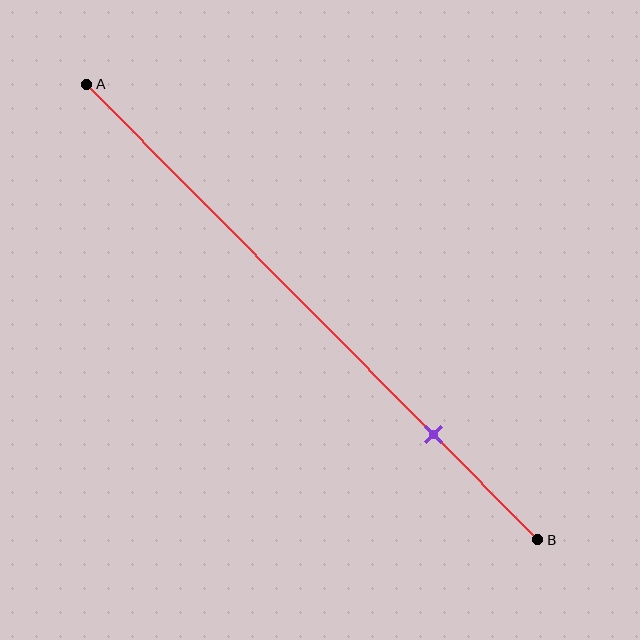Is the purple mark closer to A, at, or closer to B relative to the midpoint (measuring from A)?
The purple mark is closer to point B than the midpoint of segment AB.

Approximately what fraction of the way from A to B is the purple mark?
The purple mark is approximately 75% of the way from A to B.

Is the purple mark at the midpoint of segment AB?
No, the mark is at about 75% from A, not at the 50% midpoint.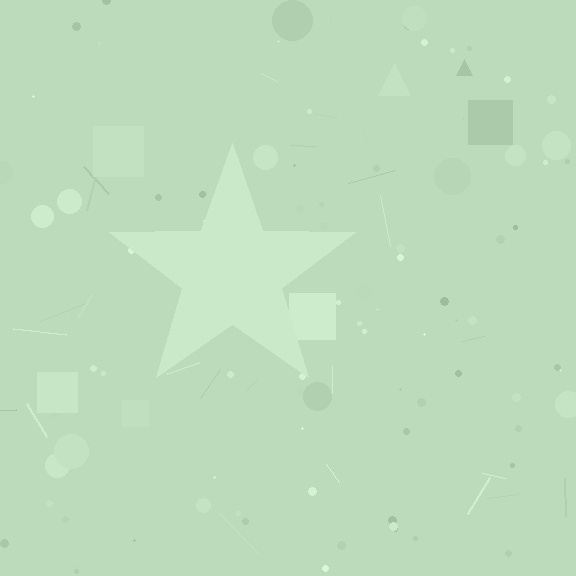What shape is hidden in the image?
A star is hidden in the image.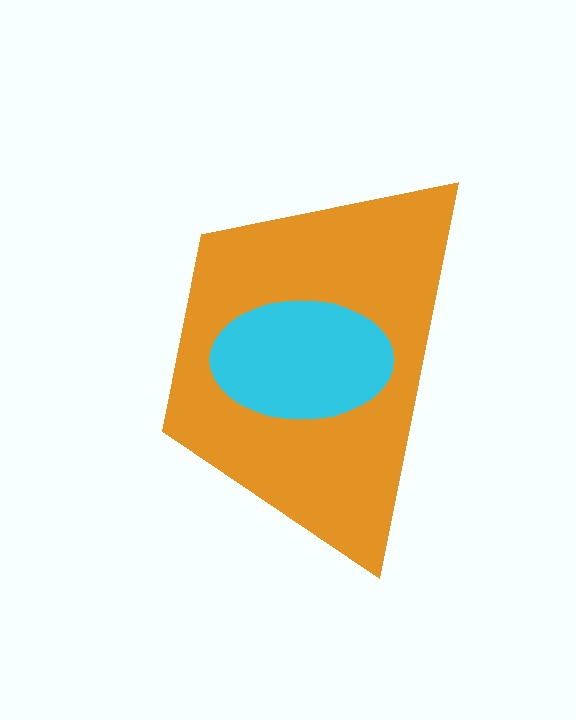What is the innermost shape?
The cyan ellipse.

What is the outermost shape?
The orange trapezoid.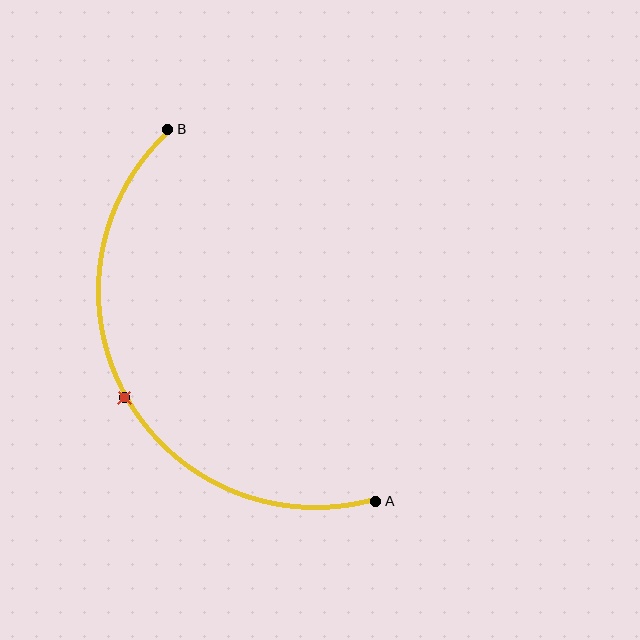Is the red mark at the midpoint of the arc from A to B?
Yes. The red mark lies on the arc at equal arc-length from both A and B — it is the arc midpoint.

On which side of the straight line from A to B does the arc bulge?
The arc bulges to the left of the straight line connecting A and B.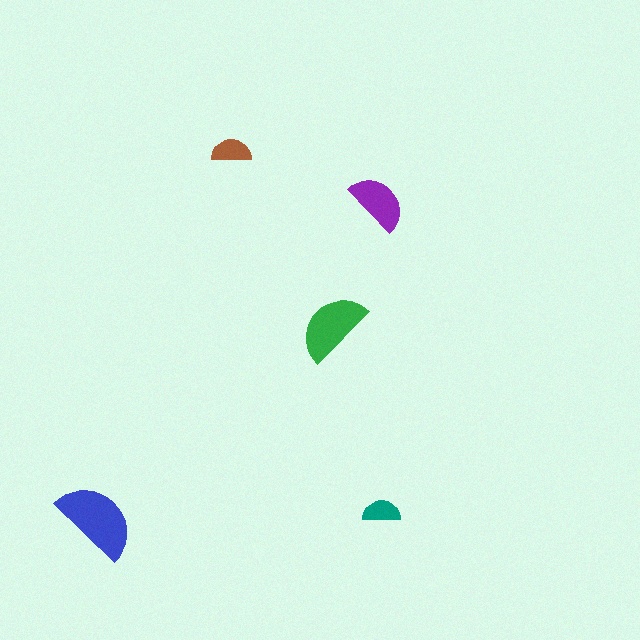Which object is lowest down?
The blue semicircle is bottommost.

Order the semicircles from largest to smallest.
the blue one, the green one, the purple one, the brown one, the teal one.